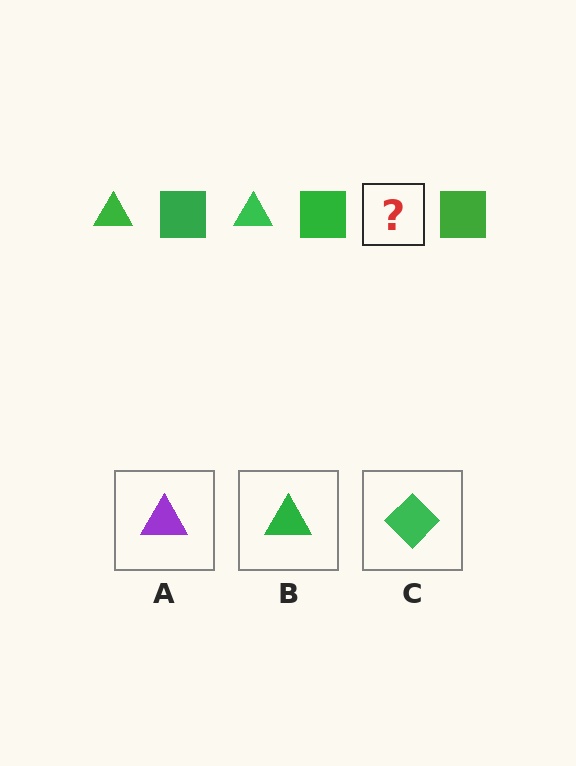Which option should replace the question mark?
Option B.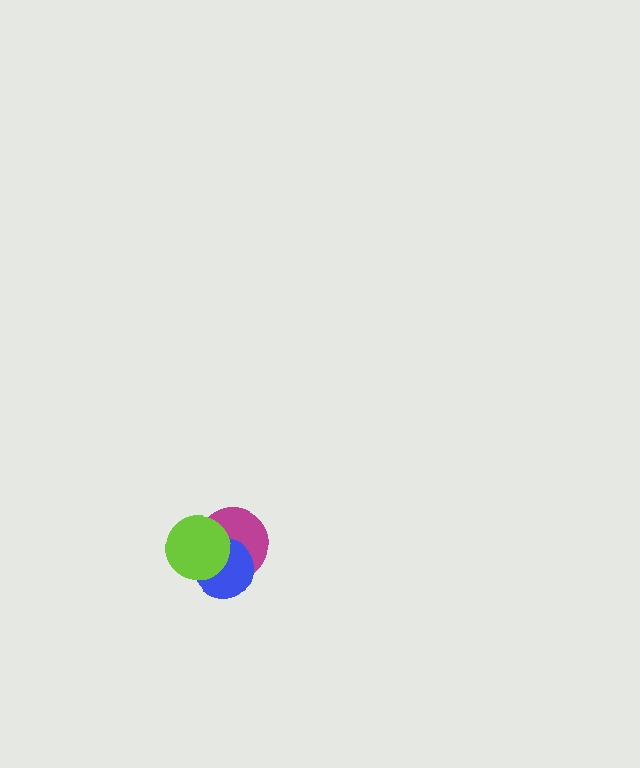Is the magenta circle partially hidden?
Yes, it is partially covered by another shape.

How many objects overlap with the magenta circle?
2 objects overlap with the magenta circle.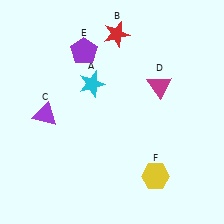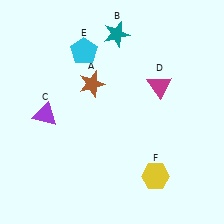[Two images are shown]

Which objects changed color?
A changed from cyan to brown. B changed from red to teal. E changed from purple to cyan.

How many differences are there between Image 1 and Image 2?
There are 3 differences between the two images.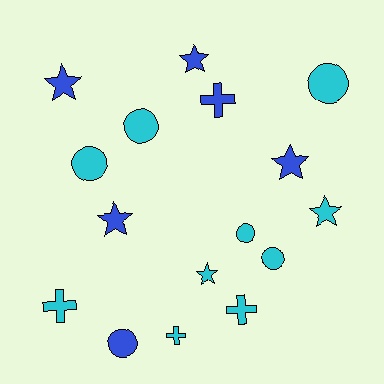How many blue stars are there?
There are 4 blue stars.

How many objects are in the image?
There are 16 objects.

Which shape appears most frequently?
Star, with 6 objects.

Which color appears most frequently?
Cyan, with 10 objects.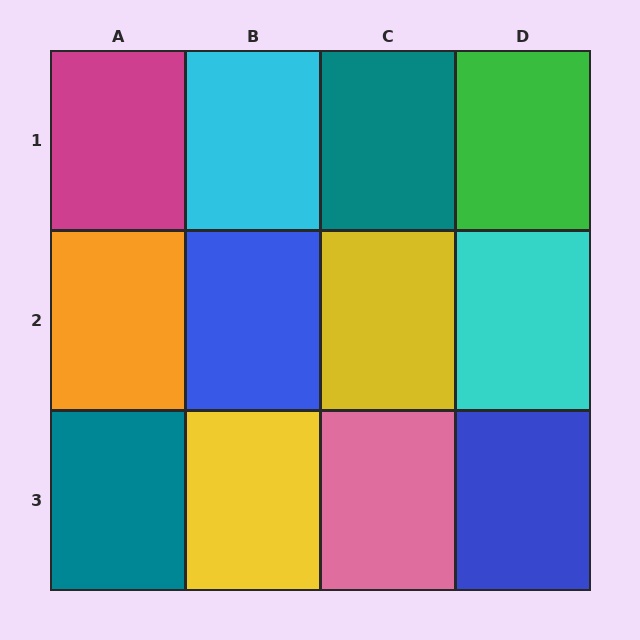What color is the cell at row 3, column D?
Blue.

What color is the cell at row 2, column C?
Yellow.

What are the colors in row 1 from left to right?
Magenta, cyan, teal, green.